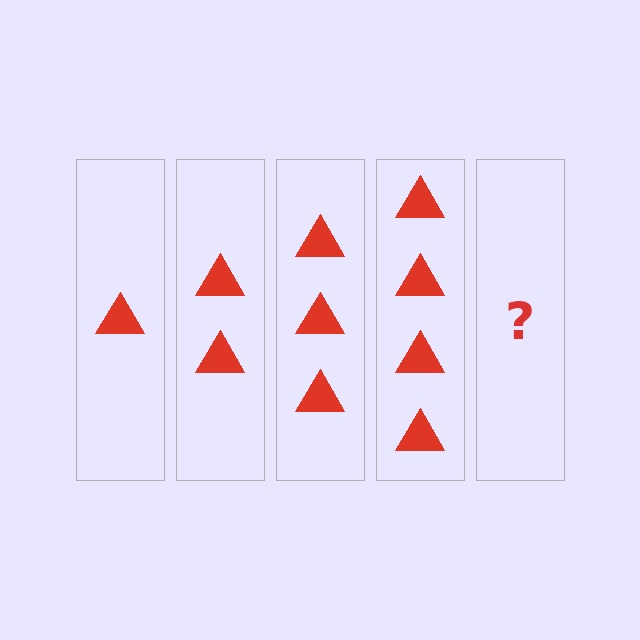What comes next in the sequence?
The next element should be 5 triangles.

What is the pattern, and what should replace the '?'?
The pattern is that each step adds one more triangle. The '?' should be 5 triangles.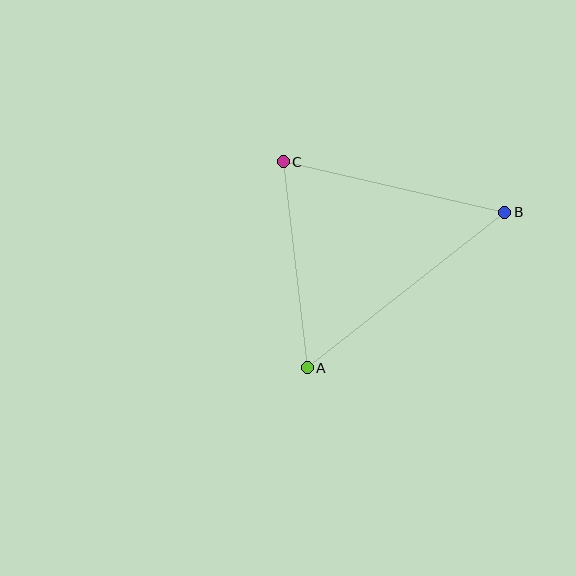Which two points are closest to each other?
Points A and C are closest to each other.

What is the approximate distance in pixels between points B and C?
The distance between B and C is approximately 227 pixels.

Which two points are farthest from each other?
Points A and B are farthest from each other.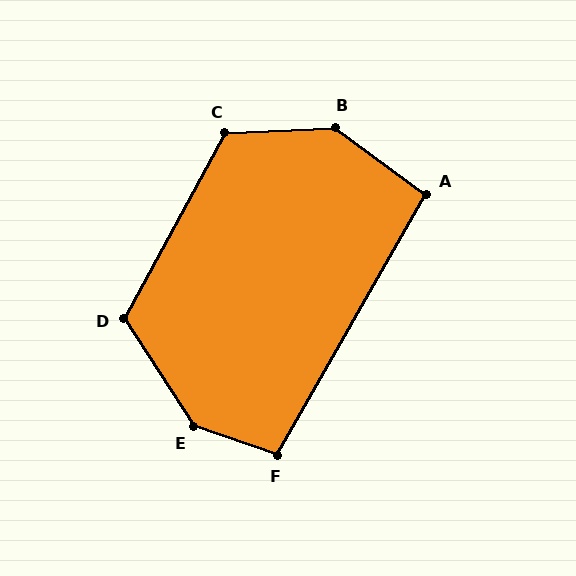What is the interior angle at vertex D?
Approximately 118 degrees (obtuse).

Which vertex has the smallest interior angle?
A, at approximately 97 degrees.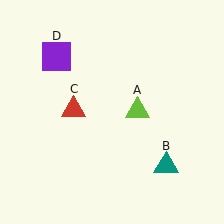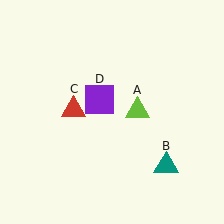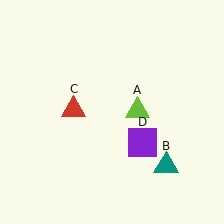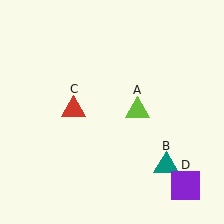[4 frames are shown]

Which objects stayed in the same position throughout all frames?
Lime triangle (object A) and teal triangle (object B) and red triangle (object C) remained stationary.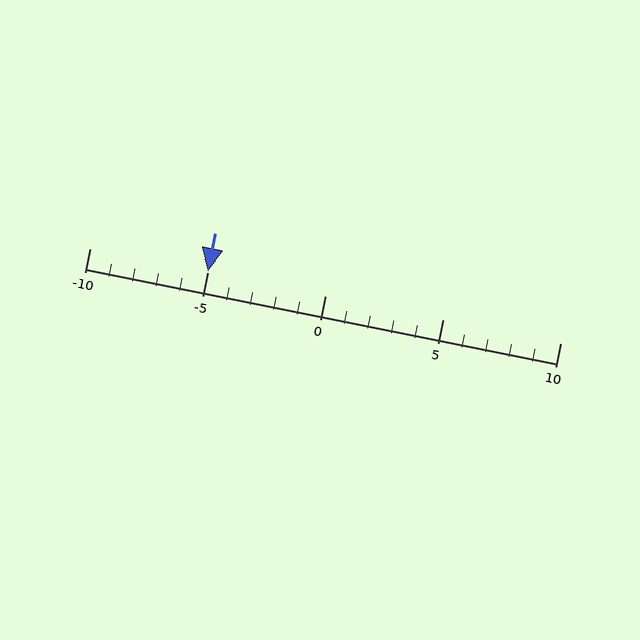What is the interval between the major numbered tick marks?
The major tick marks are spaced 5 units apart.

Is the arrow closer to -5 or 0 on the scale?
The arrow is closer to -5.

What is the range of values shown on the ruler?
The ruler shows values from -10 to 10.